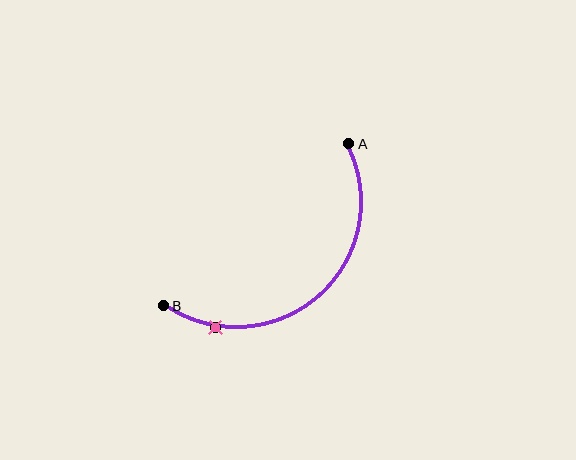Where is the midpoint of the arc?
The arc midpoint is the point on the curve farthest from the straight line joining A and B. It sits below and to the right of that line.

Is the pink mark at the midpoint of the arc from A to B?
No. The pink mark lies on the arc but is closer to endpoint B. The arc midpoint would be at the point on the curve equidistant along the arc from both A and B.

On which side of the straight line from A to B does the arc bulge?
The arc bulges below and to the right of the straight line connecting A and B.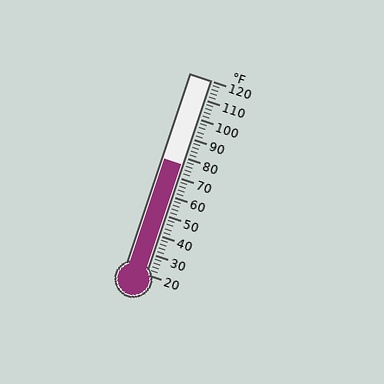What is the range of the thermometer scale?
The thermometer scale ranges from 20°F to 120°F.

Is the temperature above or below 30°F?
The temperature is above 30°F.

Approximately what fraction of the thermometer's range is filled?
The thermometer is filled to approximately 55% of its range.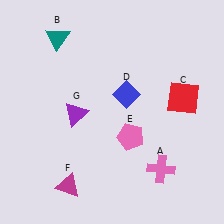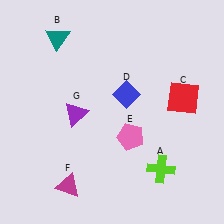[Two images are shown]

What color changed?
The cross (A) changed from pink in Image 1 to lime in Image 2.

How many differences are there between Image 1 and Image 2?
There is 1 difference between the two images.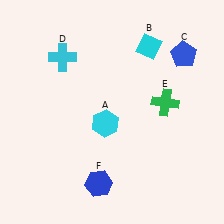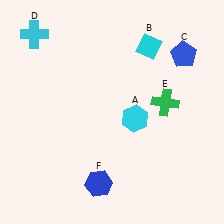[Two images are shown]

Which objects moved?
The objects that moved are: the cyan hexagon (A), the cyan cross (D).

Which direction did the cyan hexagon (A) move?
The cyan hexagon (A) moved right.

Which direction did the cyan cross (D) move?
The cyan cross (D) moved left.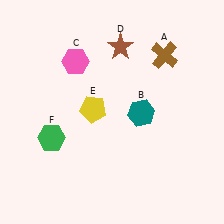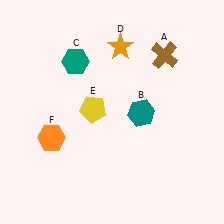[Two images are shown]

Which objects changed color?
C changed from pink to teal. D changed from brown to orange. F changed from green to orange.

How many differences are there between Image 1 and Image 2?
There are 3 differences between the two images.